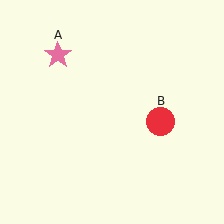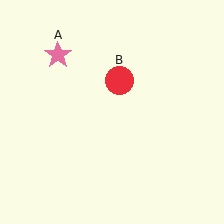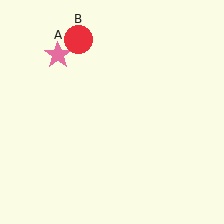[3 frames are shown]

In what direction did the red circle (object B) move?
The red circle (object B) moved up and to the left.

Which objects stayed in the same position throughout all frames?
Pink star (object A) remained stationary.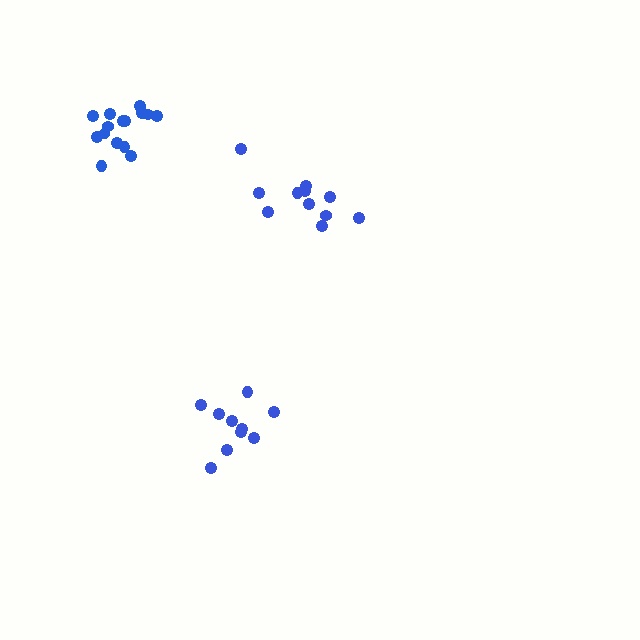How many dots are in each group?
Group 1: 11 dots, Group 2: 10 dots, Group 3: 15 dots (36 total).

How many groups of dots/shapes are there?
There are 3 groups.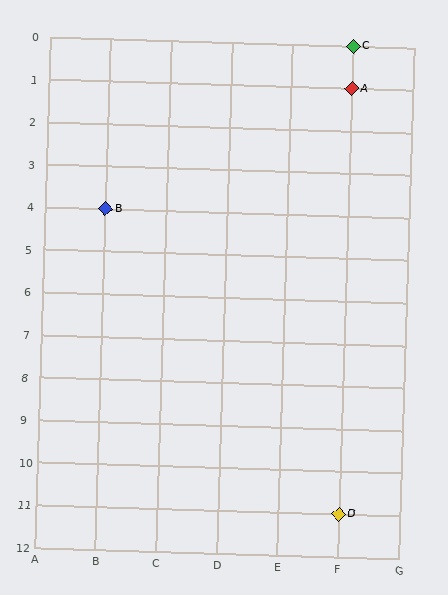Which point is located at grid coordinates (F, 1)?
Point A is at (F, 1).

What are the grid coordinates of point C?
Point C is at grid coordinates (F, 0).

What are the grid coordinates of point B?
Point B is at grid coordinates (B, 4).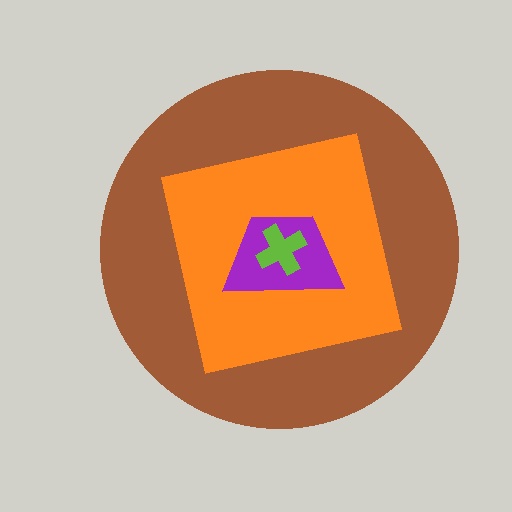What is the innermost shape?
The lime cross.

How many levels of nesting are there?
4.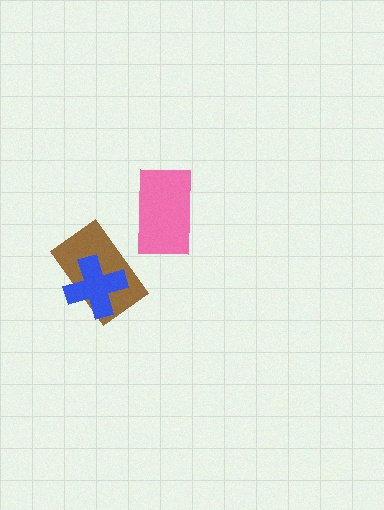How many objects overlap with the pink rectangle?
0 objects overlap with the pink rectangle.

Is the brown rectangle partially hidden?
Yes, it is partially covered by another shape.